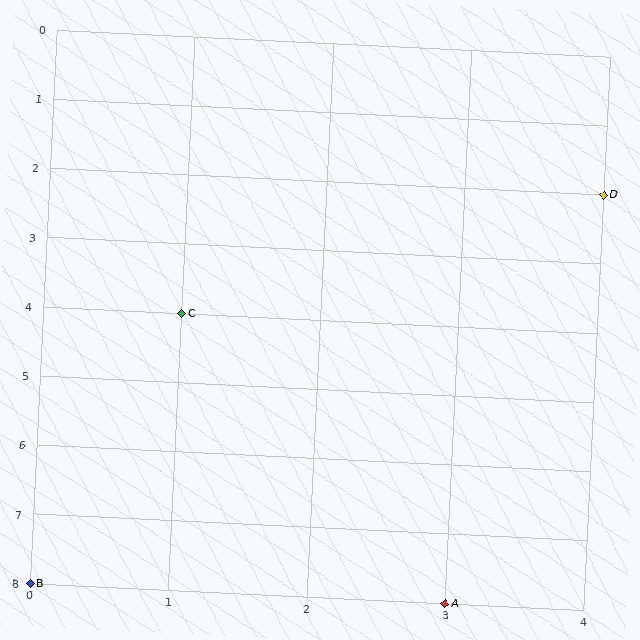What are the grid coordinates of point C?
Point C is at grid coordinates (1, 4).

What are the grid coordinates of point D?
Point D is at grid coordinates (4, 2).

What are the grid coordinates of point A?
Point A is at grid coordinates (3, 8).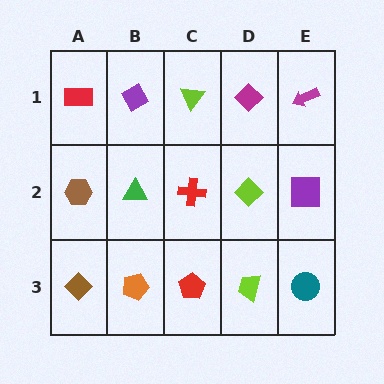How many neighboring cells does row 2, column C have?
4.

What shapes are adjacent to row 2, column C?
A lime triangle (row 1, column C), a red pentagon (row 3, column C), a green triangle (row 2, column B), a lime diamond (row 2, column D).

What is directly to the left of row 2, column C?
A green triangle.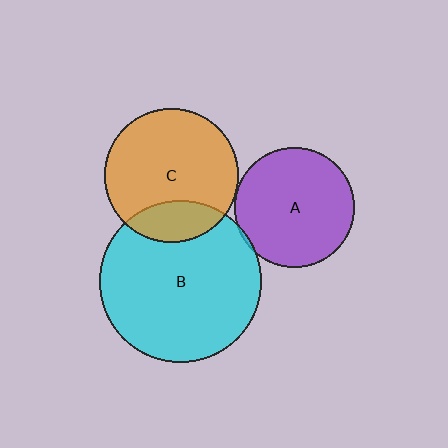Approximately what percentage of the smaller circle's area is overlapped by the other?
Approximately 5%.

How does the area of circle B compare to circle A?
Approximately 1.8 times.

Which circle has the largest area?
Circle B (cyan).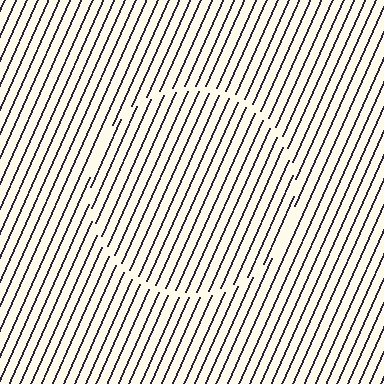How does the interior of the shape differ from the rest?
The interior of the shape contains the same grating, shifted by half a period — the contour is defined by the phase discontinuity where line-ends from the inner and outer gratings abut.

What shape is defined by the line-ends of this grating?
An illusory circle. The interior of the shape contains the same grating, shifted by half a period — the contour is defined by the phase discontinuity where line-ends from the inner and outer gratings abut.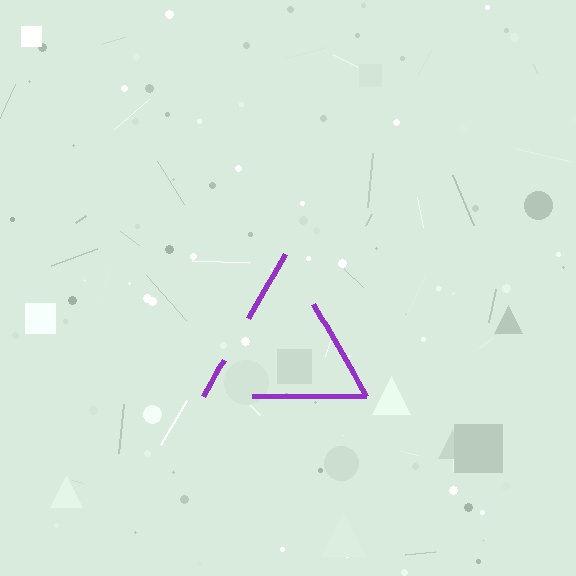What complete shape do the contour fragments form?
The contour fragments form a triangle.